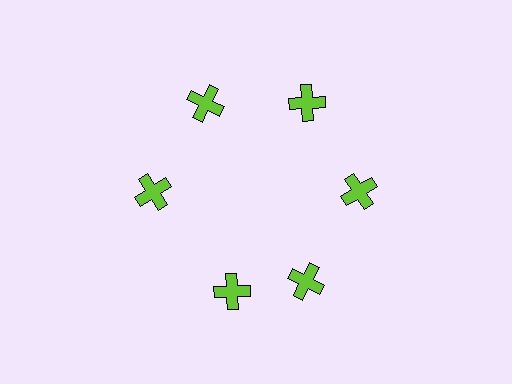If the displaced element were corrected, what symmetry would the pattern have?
It would have 6-fold rotational symmetry — the pattern would map onto itself every 60 degrees.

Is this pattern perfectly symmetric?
No. The 6 lime crosses are arranged in a ring, but one element near the 7 o'clock position is rotated out of alignment along the ring, breaking the 6-fold rotational symmetry.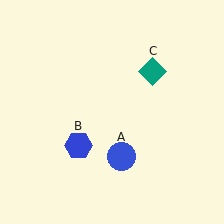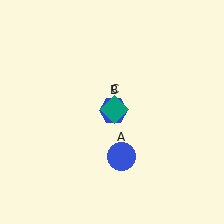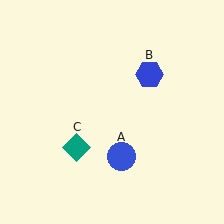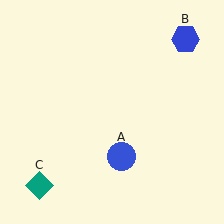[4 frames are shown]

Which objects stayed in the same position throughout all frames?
Blue circle (object A) remained stationary.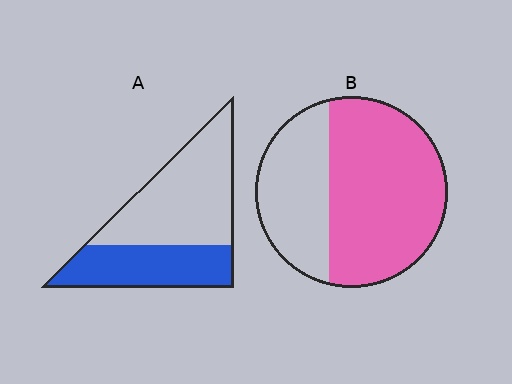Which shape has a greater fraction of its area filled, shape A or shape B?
Shape B.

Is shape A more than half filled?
No.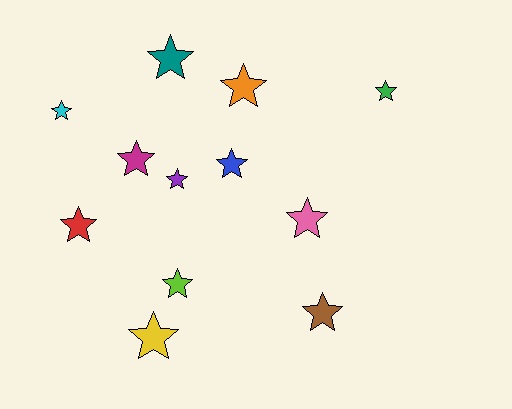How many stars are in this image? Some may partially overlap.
There are 12 stars.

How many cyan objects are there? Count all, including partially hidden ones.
There is 1 cyan object.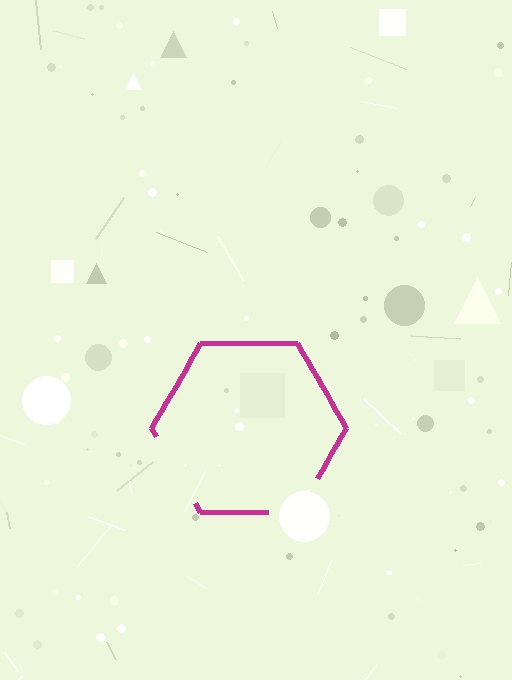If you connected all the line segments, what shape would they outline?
They would outline a hexagon.